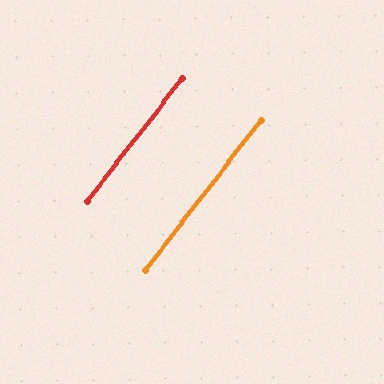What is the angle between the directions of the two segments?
Approximately 0 degrees.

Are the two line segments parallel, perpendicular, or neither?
Parallel — their directions differ by only 0.2°.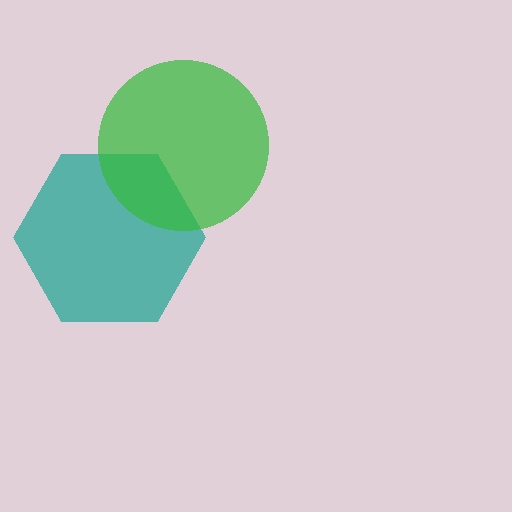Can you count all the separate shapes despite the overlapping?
Yes, there are 2 separate shapes.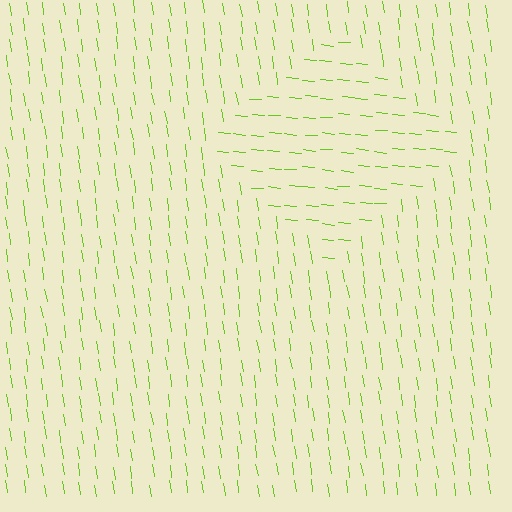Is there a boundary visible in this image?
Yes, there is a texture boundary formed by a change in line orientation.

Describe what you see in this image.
The image is filled with small lime line segments. A diamond region in the image has lines oriented differently from the surrounding lines, creating a visible texture boundary.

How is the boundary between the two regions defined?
The boundary is defined purely by a change in line orientation (approximately 77 degrees difference). All lines are the same color and thickness.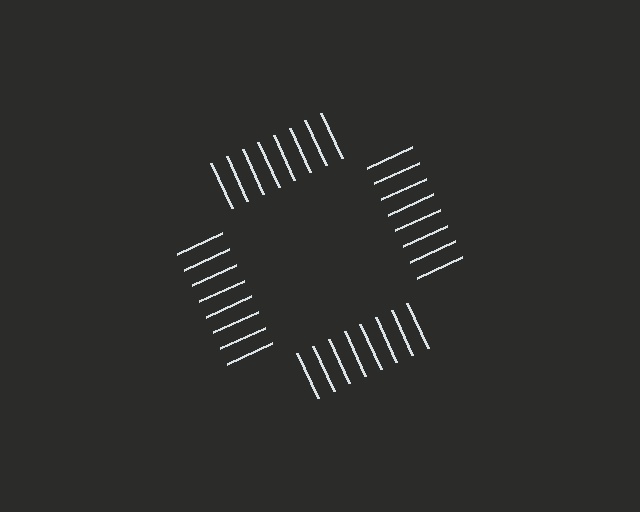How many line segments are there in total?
32 — 8 along each of the 4 edges.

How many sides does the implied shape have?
4 sides — the line-ends trace a square.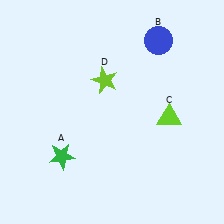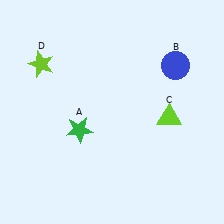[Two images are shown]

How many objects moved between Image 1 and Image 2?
3 objects moved between the two images.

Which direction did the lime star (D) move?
The lime star (D) moved left.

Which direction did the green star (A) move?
The green star (A) moved up.